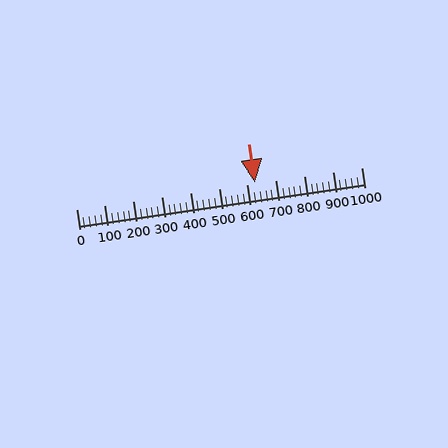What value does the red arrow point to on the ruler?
The red arrow points to approximately 626.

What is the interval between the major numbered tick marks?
The major tick marks are spaced 100 units apart.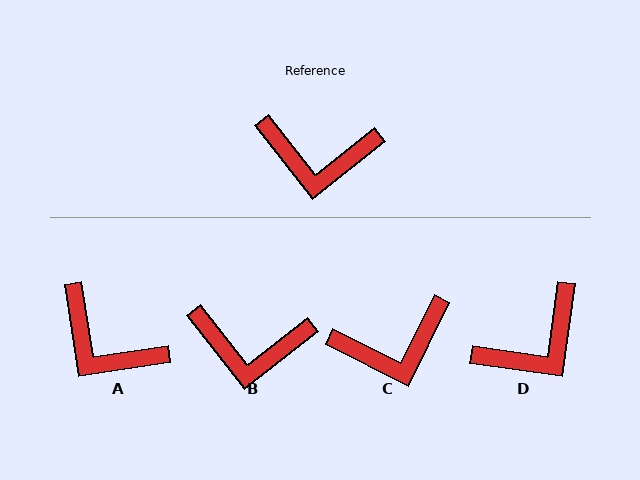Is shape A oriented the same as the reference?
No, it is off by about 29 degrees.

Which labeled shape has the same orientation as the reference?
B.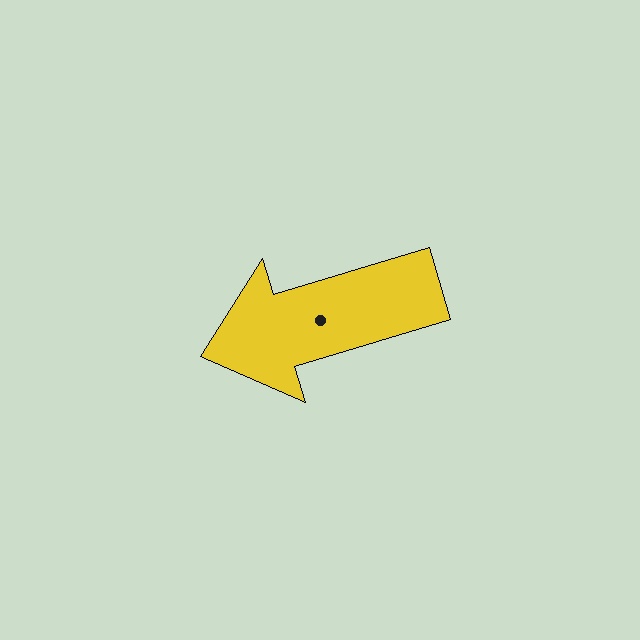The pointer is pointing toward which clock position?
Roughly 8 o'clock.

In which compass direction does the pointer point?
West.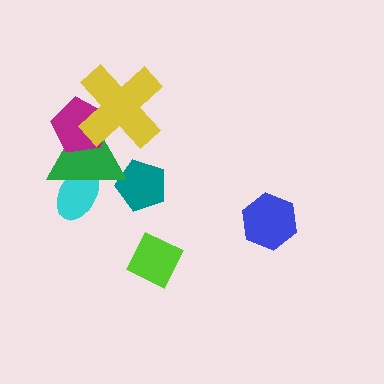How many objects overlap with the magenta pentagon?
2 objects overlap with the magenta pentagon.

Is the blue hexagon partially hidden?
No, no other shape covers it.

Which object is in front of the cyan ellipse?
The green triangle is in front of the cyan ellipse.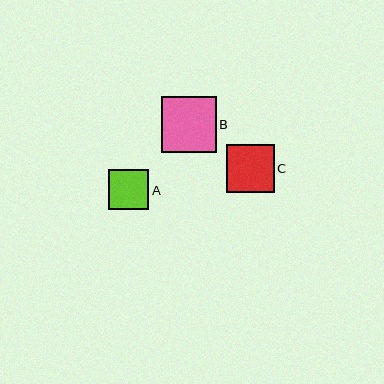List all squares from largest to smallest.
From largest to smallest: B, C, A.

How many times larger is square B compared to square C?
Square B is approximately 1.2 times the size of square C.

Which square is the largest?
Square B is the largest with a size of approximately 55 pixels.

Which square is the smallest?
Square A is the smallest with a size of approximately 40 pixels.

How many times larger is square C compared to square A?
Square C is approximately 1.2 times the size of square A.